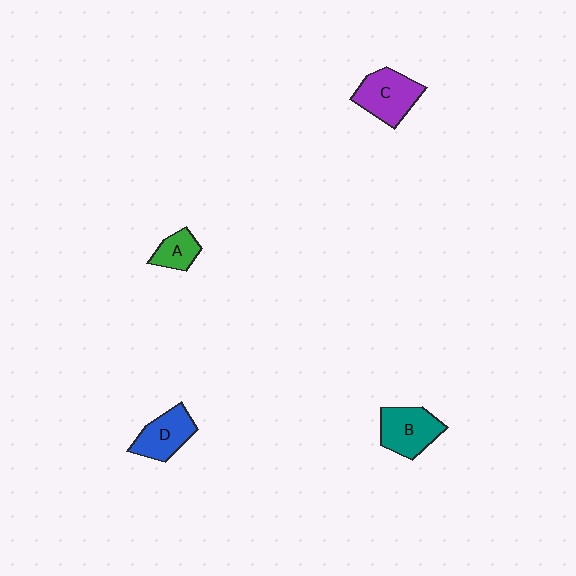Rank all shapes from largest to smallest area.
From largest to smallest: C (purple), B (teal), D (blue), A (green).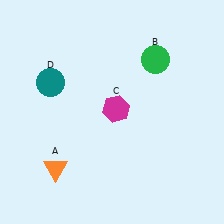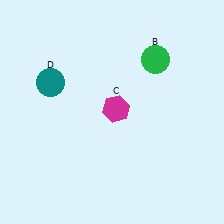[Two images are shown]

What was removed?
The orange triangle (A) was removed in Image 2.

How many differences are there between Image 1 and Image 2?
There is 1 difference between the two images.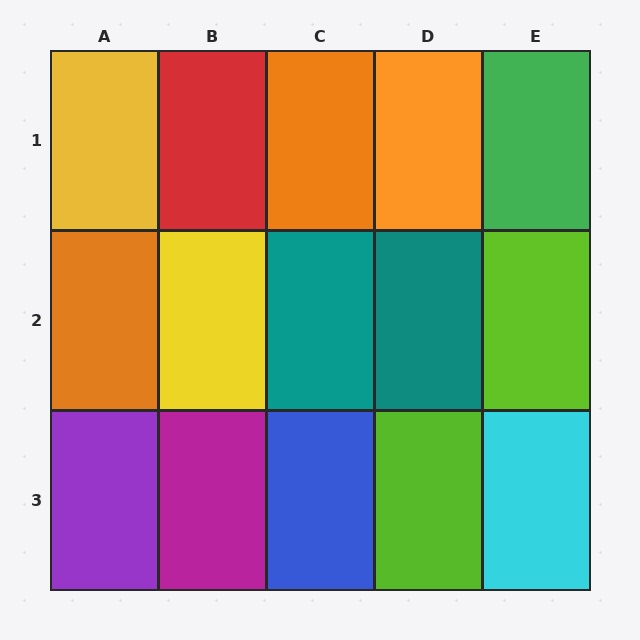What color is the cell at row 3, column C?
Blue.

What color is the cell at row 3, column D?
Lime.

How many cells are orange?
3 cells are orange.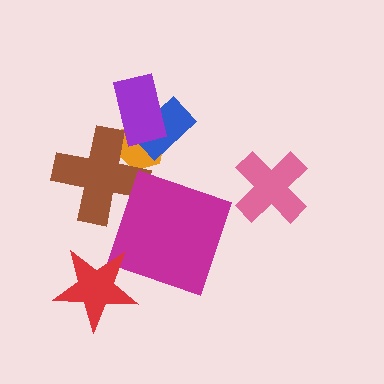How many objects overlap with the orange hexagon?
3 objects overlap with the orange hexagon.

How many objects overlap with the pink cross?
0 objects overlap with the pink cross.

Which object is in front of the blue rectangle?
The purple rectangle is in front of the blue rectangle.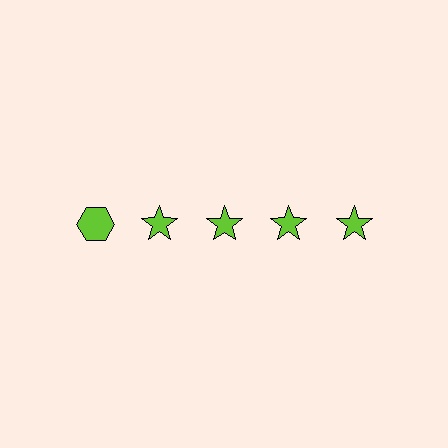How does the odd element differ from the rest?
It has a different shape: hexagon instead of star.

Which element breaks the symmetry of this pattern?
The lime hexagon in the top row, leftmost column breaks the symmetry. All other shapes are lime stars.